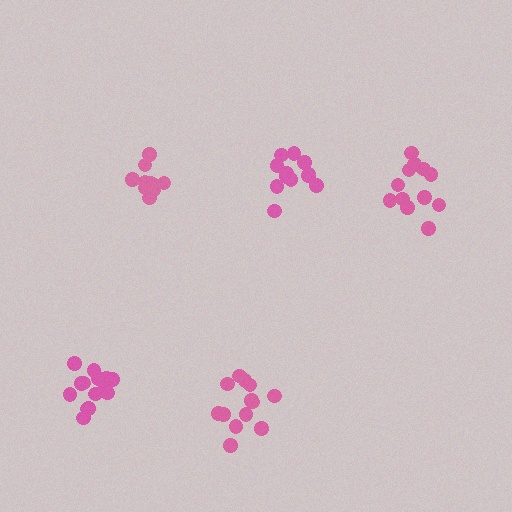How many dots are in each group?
Group 1: 14 dots, Group 2: 11 dots, Group 3: 12 dots, Group 4: 13 dots, Group 5: 13 dots (63 total).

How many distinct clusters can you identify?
There are 5 distinct clusters.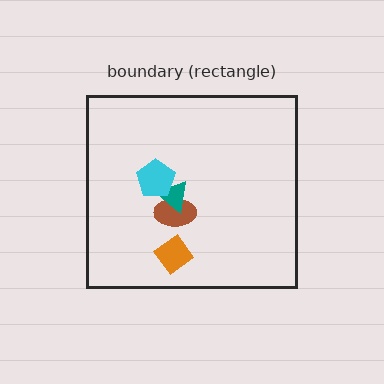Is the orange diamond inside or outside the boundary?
Inside.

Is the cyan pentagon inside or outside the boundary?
Inside.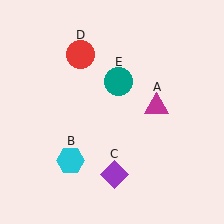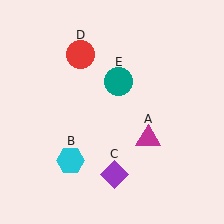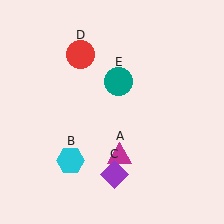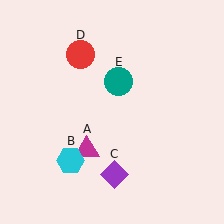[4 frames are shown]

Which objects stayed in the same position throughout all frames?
Cyan hexagon (object B) and purple diamond (object C) and red circle (object D) and teal circle (object E) remained stationary.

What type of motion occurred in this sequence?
The magenta triangle (object A) rotated clockwise around the center of the scene.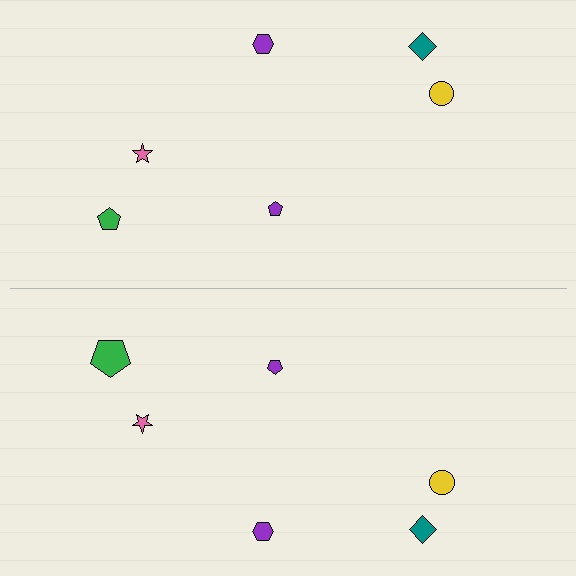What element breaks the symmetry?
The green pentagon on the bottom side has a different size than its mirror counterpart.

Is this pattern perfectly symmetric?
No, the pattern is not perfectly symmetric. The green pentagon on the bottom side has a different size than its mirror counterpart.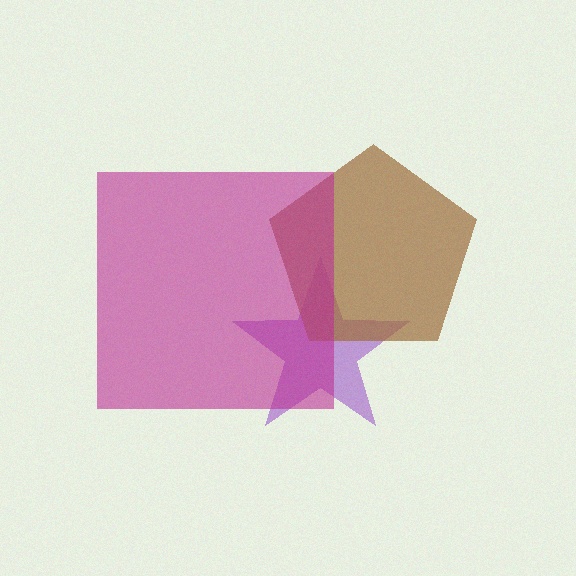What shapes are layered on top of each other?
The layered shapes are: a purple star, a brown pentagon, a magenta square.